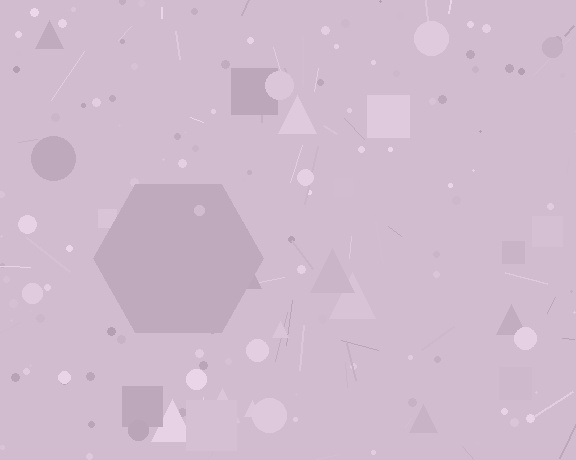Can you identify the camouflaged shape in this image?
The camouflaged shape is a hexagon.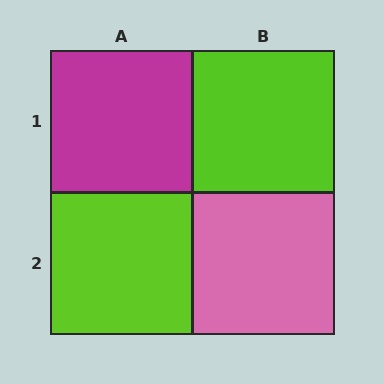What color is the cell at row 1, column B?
Lime.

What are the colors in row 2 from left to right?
Lime, pink.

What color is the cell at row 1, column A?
Magenta.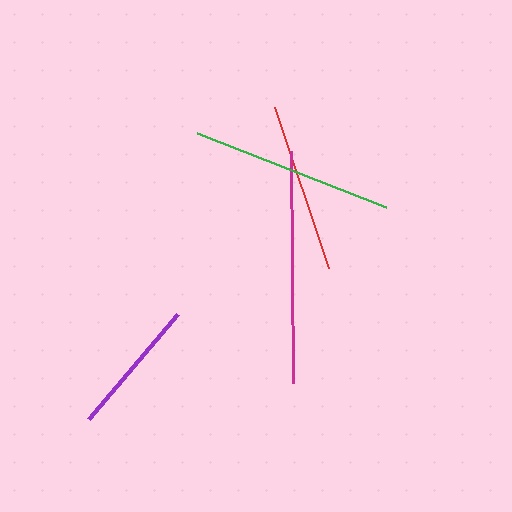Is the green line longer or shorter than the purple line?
The green line is longer than the purple line.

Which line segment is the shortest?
The purple line is the shortest at approximately 138 pixels.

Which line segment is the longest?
The magenta line is the longest at approximately 232 pixels.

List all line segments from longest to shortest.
From longest to shortest: magenta, green, red, purple.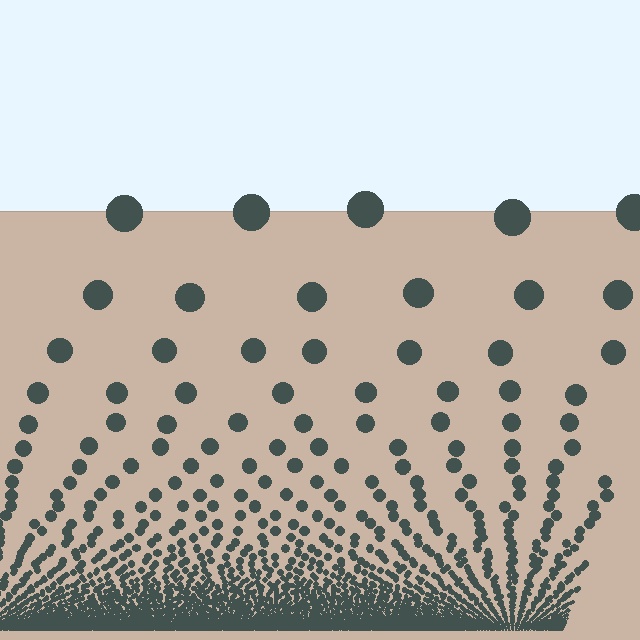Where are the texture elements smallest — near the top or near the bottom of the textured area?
Near the bottom.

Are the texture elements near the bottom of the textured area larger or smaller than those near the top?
Smaller. The gradient is inverted — elements near the bottom are smaller and denser.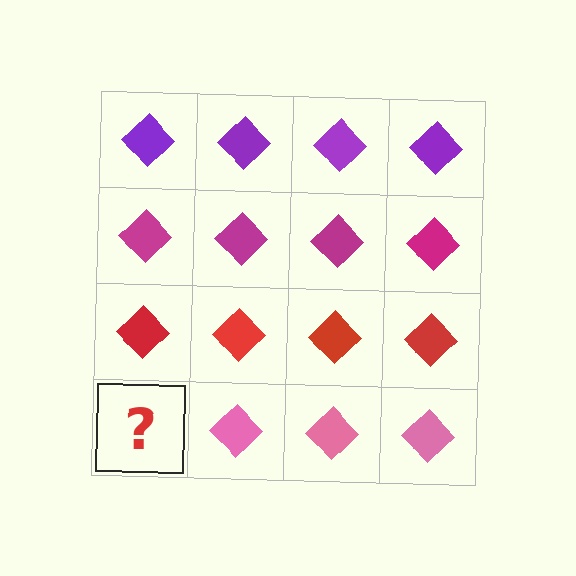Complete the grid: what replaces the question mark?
The question mark should be replaced with a pink diamond.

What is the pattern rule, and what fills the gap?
The rule is that each row has a consistent color. The gap should be filled with a pink diamond.